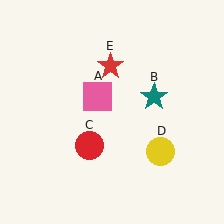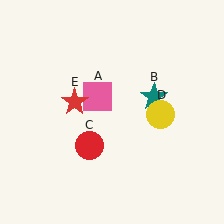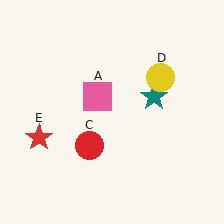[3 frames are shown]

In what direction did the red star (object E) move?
The red star (object E) moved down and to the left.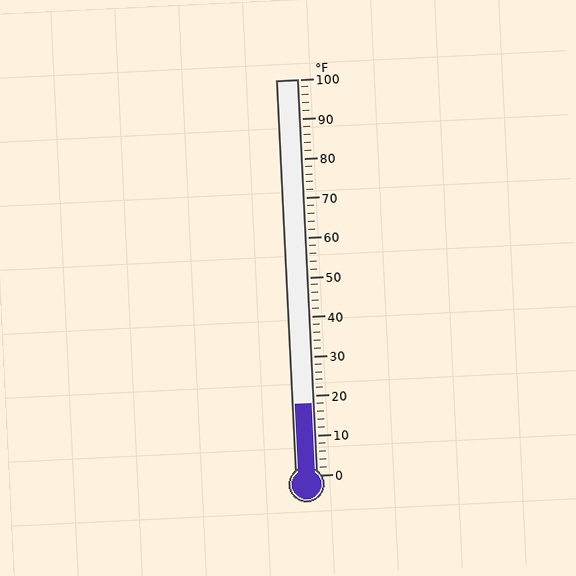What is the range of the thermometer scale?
The thermometer scale ranges from 0°F to 100°F.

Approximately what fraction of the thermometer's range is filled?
The thermometer is filled to approximately 20% of its range.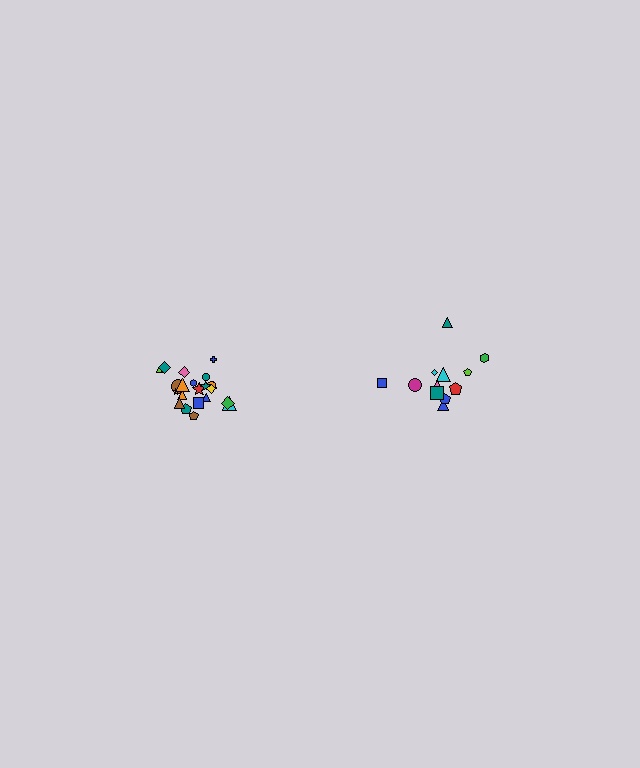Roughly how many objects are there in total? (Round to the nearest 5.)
Roughly 35 objects in total.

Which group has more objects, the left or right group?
The left group.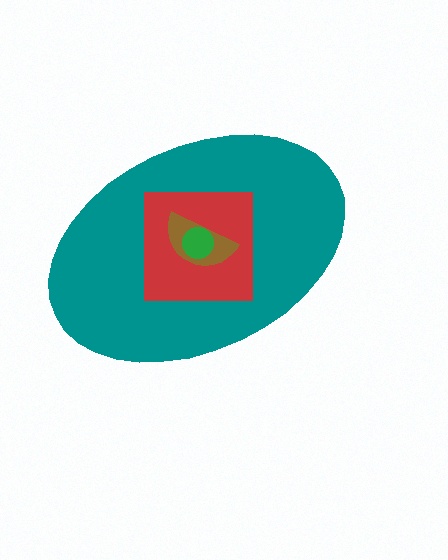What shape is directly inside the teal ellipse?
The red square.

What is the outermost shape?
The teal ellipse.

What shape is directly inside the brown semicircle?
The green circle.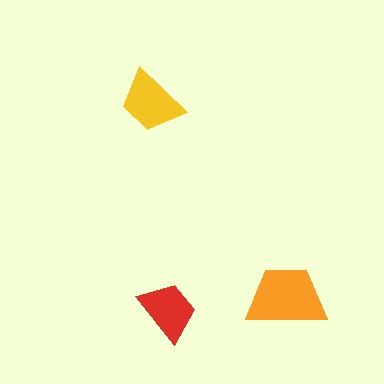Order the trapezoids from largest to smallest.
the orange one, the yellow one, the red one.